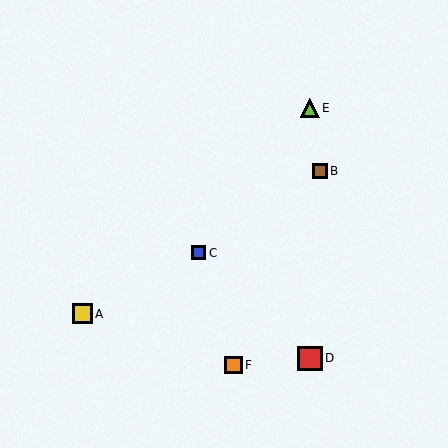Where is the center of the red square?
The center of the red square is at (310, 358).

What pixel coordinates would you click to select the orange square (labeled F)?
Click at (233, 365) to select the orange square F.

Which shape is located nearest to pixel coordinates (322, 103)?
The lime triangle (labeled E) at (310, 108) is nearest to that location.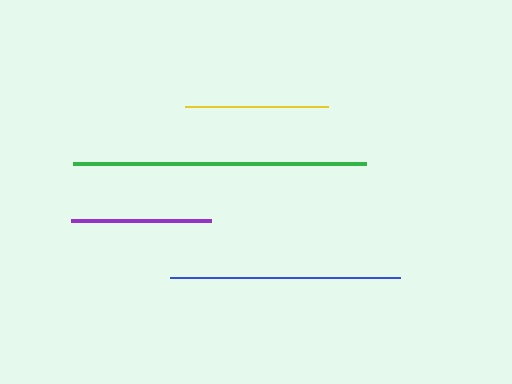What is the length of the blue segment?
The blue segment is approximately 230 pixels long.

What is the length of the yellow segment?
The yellow segment is approximately 143 pixels long.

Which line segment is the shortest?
The purple line is the shortest at approximately 141 pixels.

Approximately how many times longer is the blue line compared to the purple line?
The blue line is approximately 1.6 times the length of the purple line.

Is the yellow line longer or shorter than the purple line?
The yellow line is longer than the purple line.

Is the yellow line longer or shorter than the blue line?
The blue line is longer than the yellow line.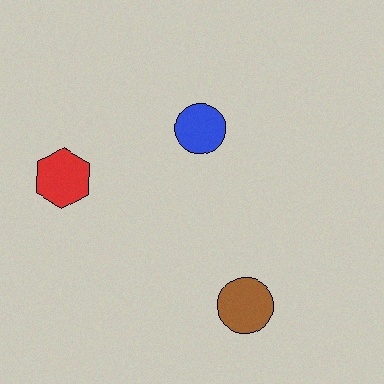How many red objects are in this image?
There is 1 red object.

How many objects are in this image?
There are 3 objects.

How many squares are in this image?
There are no squares.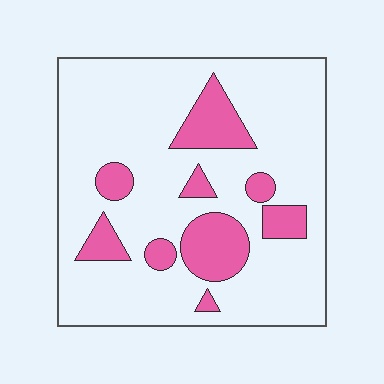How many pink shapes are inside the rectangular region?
9.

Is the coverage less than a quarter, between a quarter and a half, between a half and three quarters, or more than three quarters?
Less than a quarter.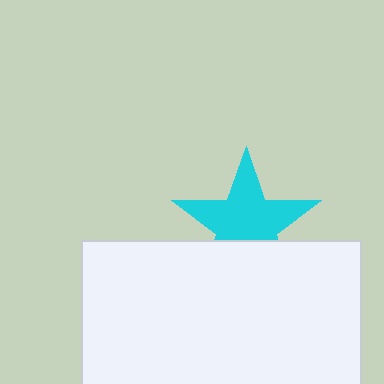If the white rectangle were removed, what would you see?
You would see the complete cyan star.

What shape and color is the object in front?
The object in front is a white rectangle.